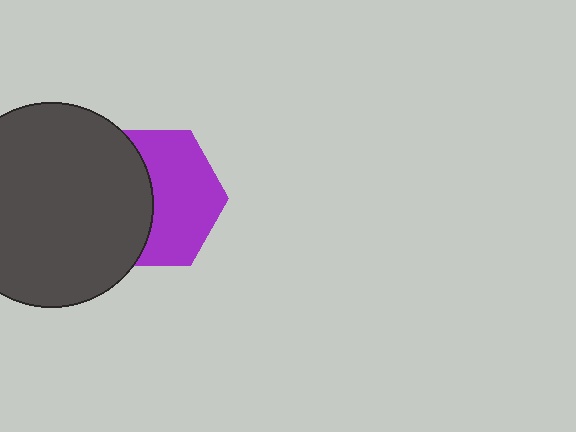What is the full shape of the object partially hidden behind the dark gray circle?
The partially hidden object is a purple hexagon.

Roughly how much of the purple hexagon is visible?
About half of it is visible (roughly 55%).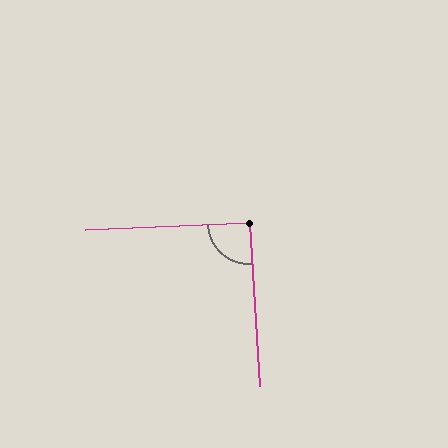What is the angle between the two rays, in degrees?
Approximately 91 degrees.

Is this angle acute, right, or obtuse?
It is approximately a right angle.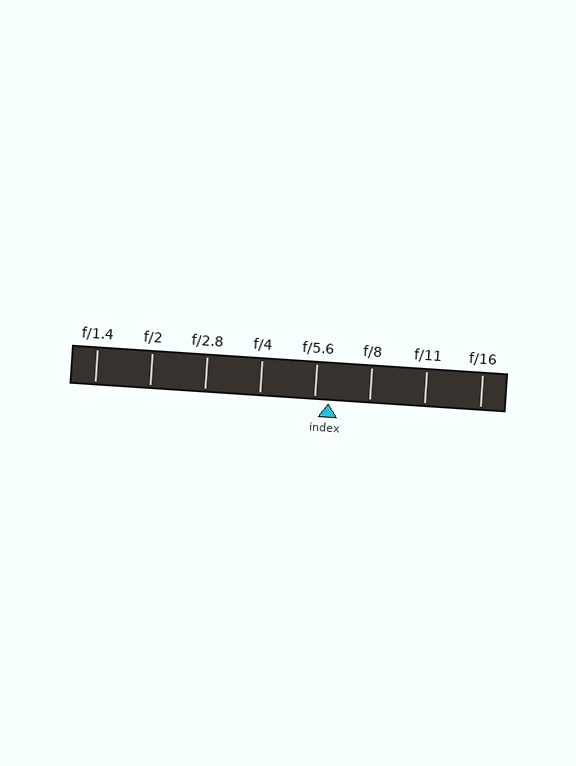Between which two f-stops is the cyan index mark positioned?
The index mark is between f/5.6 and f/8.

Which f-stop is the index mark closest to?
The index mark is closest to f/5.6.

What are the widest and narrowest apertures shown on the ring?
The widest aperture shown is f/1.4 and the narrowest is f/16.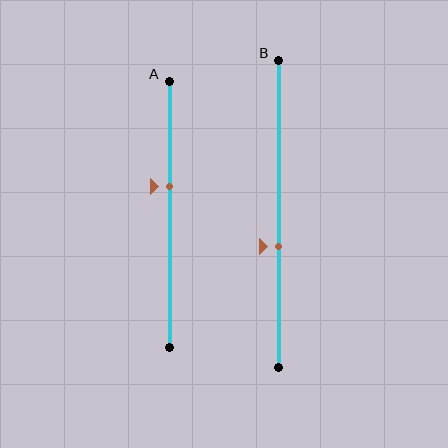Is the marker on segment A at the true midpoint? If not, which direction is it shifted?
No, the marker on segment A is shifted upward by about 11% of the segment length.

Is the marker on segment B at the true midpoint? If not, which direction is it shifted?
No, the marker on segment B is shifted downward by about 11% of the segment length.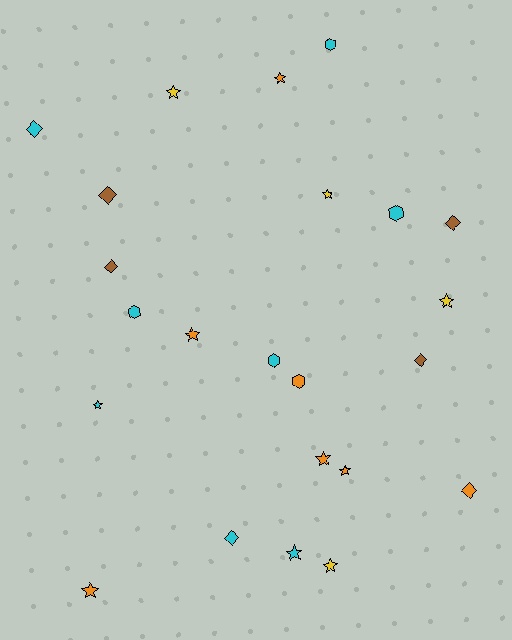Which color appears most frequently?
Cyan, with 8 objects.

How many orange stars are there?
There are 5 orange stars.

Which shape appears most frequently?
Star, with 11 objects.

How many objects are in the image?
There are 23 objects.